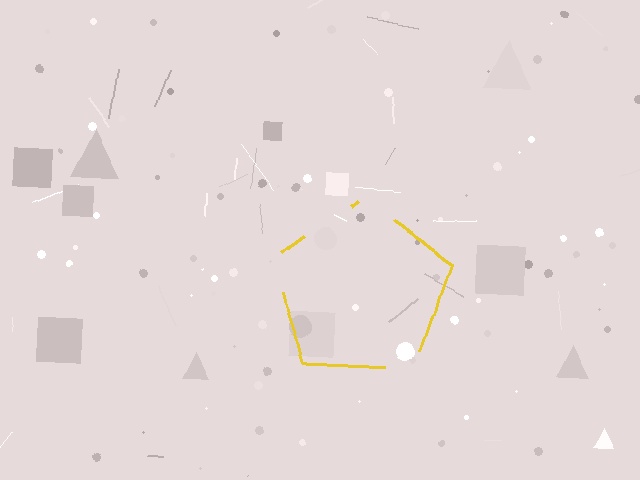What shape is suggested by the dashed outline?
The dashed outline suggests a pentagon.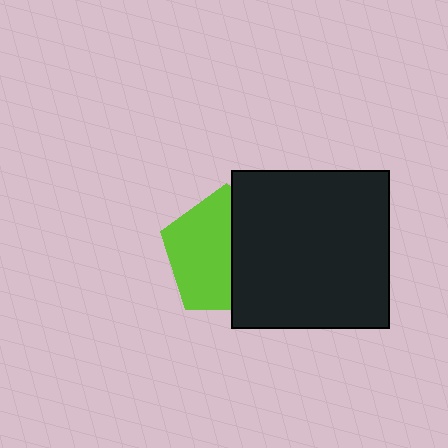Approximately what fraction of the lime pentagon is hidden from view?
Roughly 45% of the lime pentagon is hidden behind the black square.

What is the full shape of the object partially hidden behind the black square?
The partially hidden object is a lime pentagon.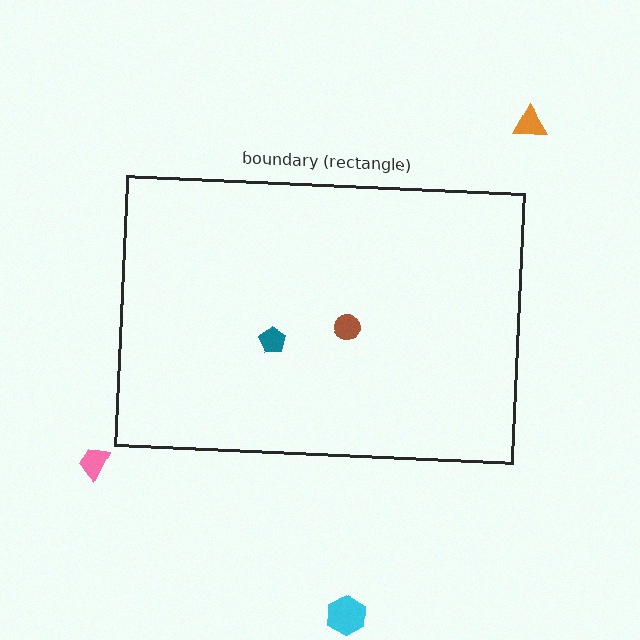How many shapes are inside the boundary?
2 inside, 3 outside.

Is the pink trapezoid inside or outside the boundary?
Outside.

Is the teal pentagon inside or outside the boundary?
Inside.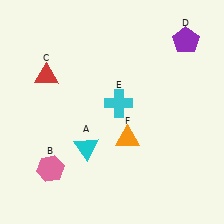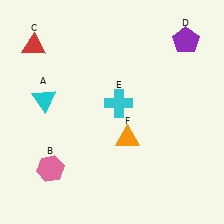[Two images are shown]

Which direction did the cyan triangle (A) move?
The cyan triangle (A) moved up.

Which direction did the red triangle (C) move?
The red triangle (C) moved up.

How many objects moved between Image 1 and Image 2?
2 objects moved between the two images.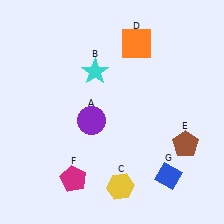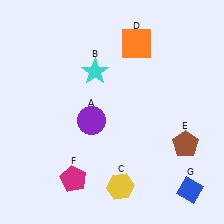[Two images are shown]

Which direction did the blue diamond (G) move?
The blue diamond (G) moved right.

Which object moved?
The blue diamond (G) moved right.